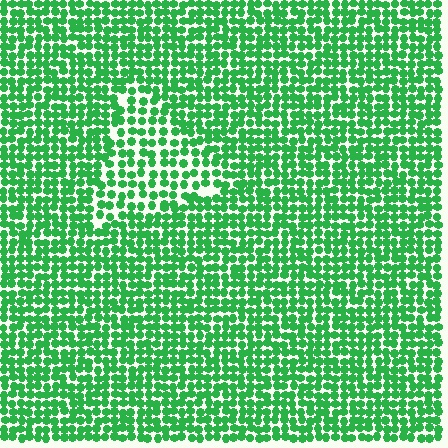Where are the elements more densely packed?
The elements are more densely packed outside the triangle boundary.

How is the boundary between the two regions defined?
The boundary is defined by a change in element density (approximately 1.5x ratio). All elements are the same color, size, and shape.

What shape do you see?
I see a triangle.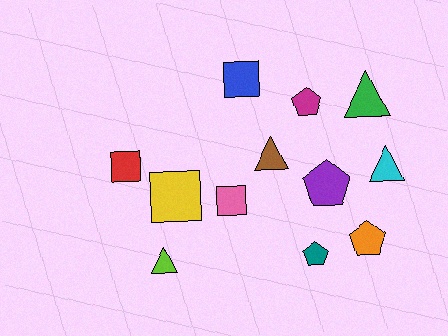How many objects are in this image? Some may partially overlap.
There are 12 objects.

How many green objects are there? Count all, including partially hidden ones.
There is 1 green object.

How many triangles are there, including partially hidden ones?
There are 4 triangles.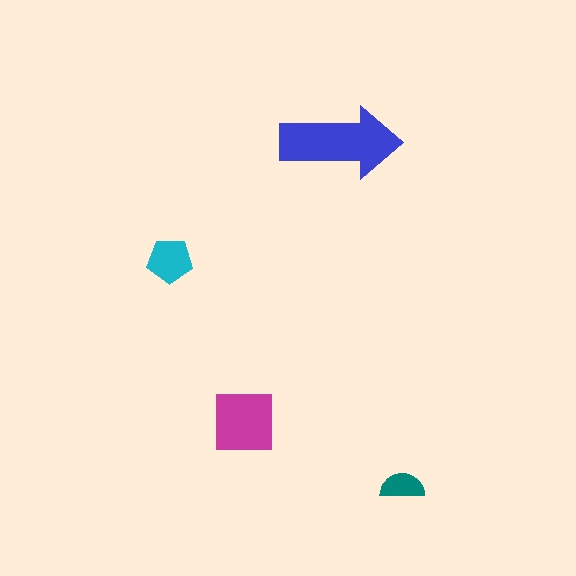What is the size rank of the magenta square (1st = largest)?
2nd.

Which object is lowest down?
The teal semicircle is bottommost.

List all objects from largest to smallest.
The blue arrow, the magenta square, the cyan pentagon, the teal semicircle.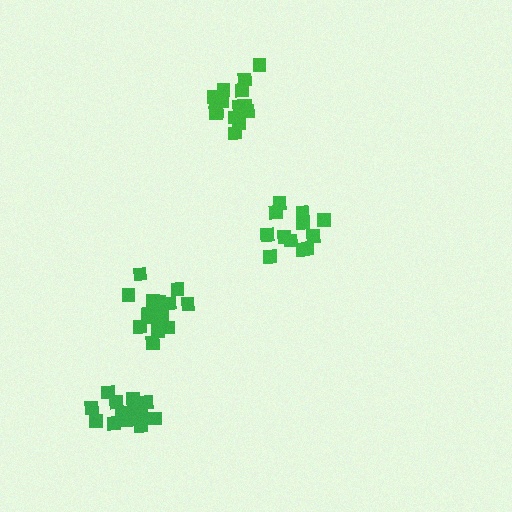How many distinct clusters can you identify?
There are 4 distinct clusters.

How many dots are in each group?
Group 1: 12 dots, Group 2: 14 dots, Group 3: 16 dots, Group 4: 15 dots (57 total).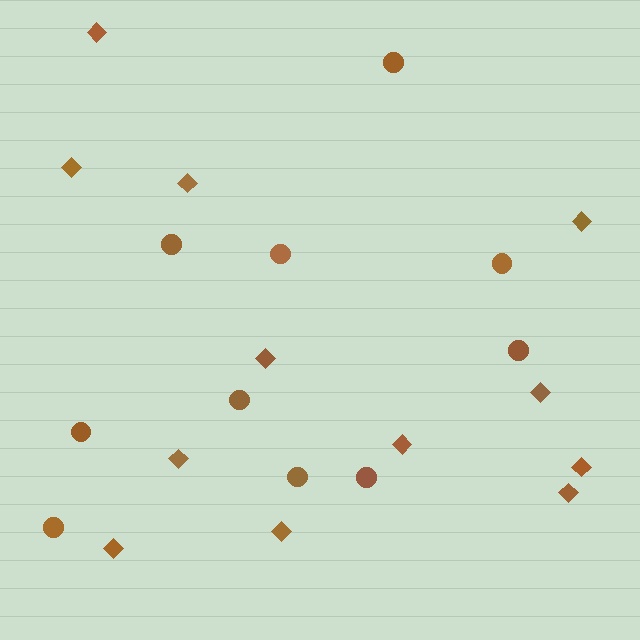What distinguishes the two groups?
There are 2 groups: one group of circles (10) and one group of diamonds (12).